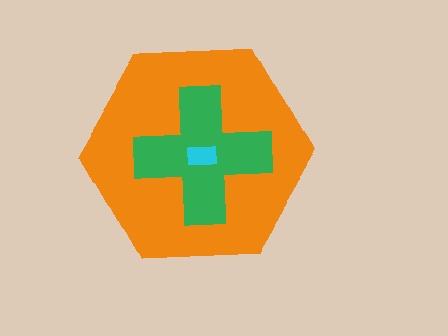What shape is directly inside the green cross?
The cyan rectangle.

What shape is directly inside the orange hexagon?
The green cross.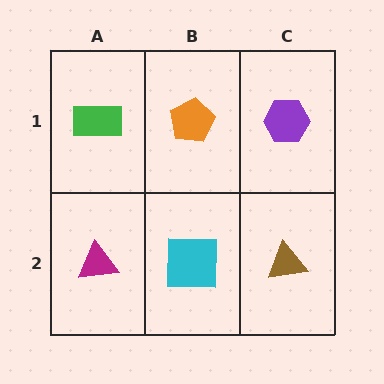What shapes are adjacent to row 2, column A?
A green rectangle (row 1, column A), a cyan square (row 2, column B).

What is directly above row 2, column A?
A green rectangle.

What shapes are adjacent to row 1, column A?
A magenta triangle (row 2, column A), an orange pentagon (row 1, column B).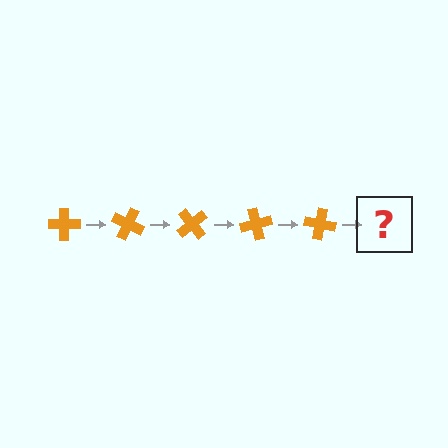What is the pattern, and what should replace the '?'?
The pattern is that the cross rotates 25 degrees each step. The '?' should be an orange cross rotated 125 degrees.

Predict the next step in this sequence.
The next step is an orange cross rotated 125 degrees.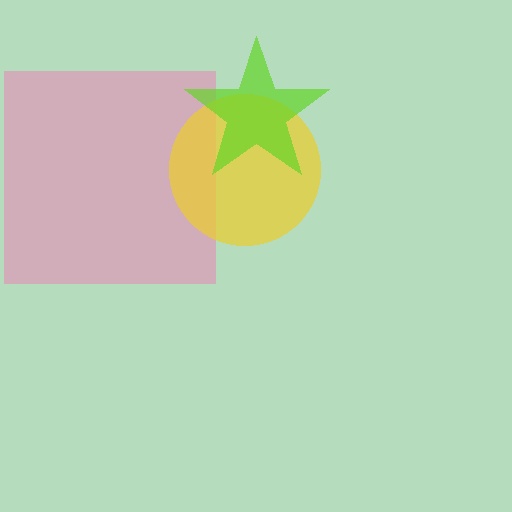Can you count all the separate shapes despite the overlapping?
Yes, there are 3 separate shapes.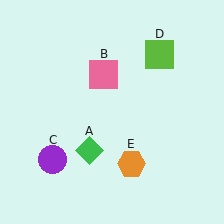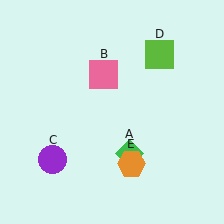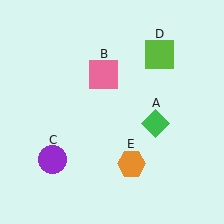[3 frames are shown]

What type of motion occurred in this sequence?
The green diamond (object A) rotated counterclockwise around the center of the scene.